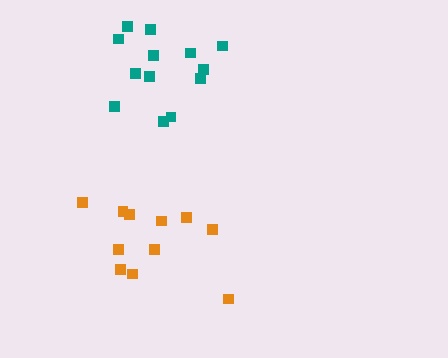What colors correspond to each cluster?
The clusters are colored: teal, orange.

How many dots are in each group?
Group 1: 13 dots, Group 2: 11 dots (24 total).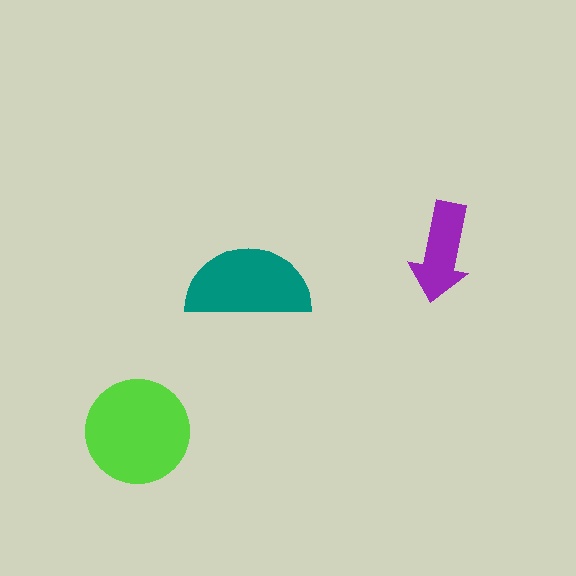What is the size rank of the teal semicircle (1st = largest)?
2nd.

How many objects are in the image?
There are 3 objects in the image.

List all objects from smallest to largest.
The purple arrow, the teal semicircle, the lime circle.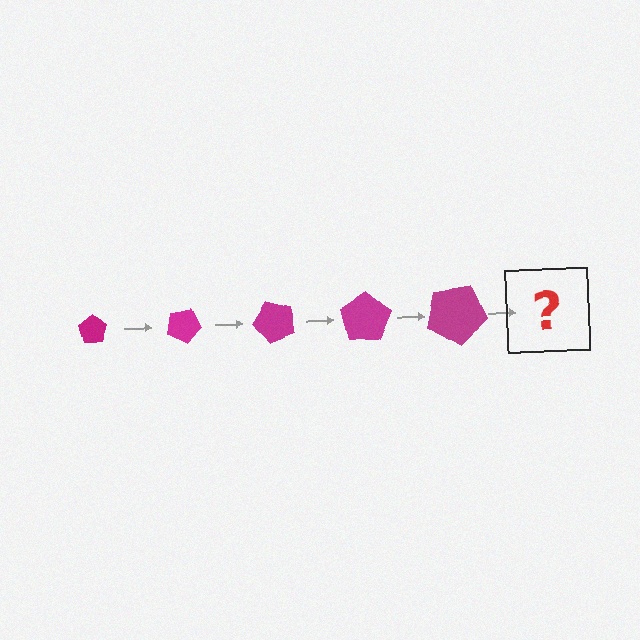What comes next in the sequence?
The next element should be a pentagon, larger than the previous one and rotated 125 degrees from the start.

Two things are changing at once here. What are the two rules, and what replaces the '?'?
The two rules are that the pentagon grows larger each step and it rotates 25 degrees each step. The '?' should be a pentagon, larger than the previous one and rotated 125 degrees from the start.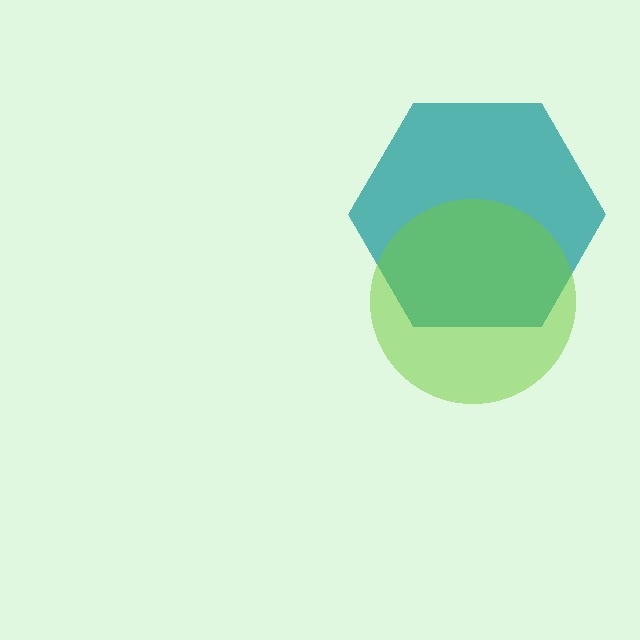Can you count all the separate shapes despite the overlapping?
Yes, there are 2 separate shapes.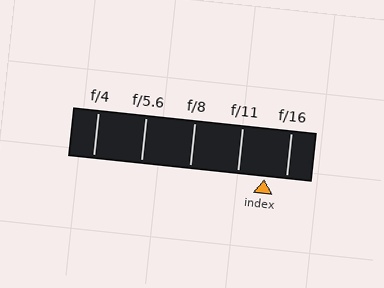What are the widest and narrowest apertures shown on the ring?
The widest aperture shown is f/4 and the narrowest is f/16.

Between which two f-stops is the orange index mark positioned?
The index mark is between f/11 and f/16.